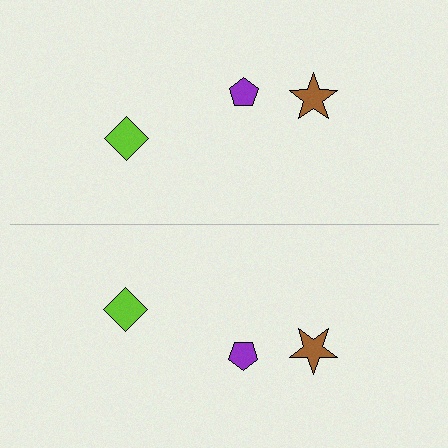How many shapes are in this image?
There are 6 shapes in this image.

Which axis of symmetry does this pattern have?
The pattern has a horizontal axis of symmetry running through the center of the image.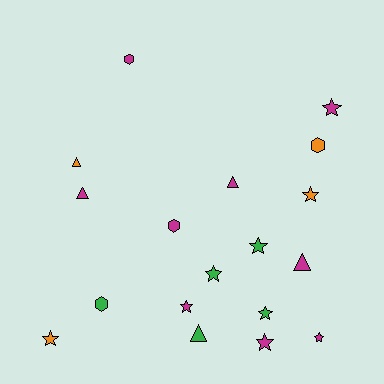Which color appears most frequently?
Magenta, with 9 objects.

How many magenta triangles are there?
There are 3 magenta triangles.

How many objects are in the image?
There are 18 objects.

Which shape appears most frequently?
Star, with 9 objects.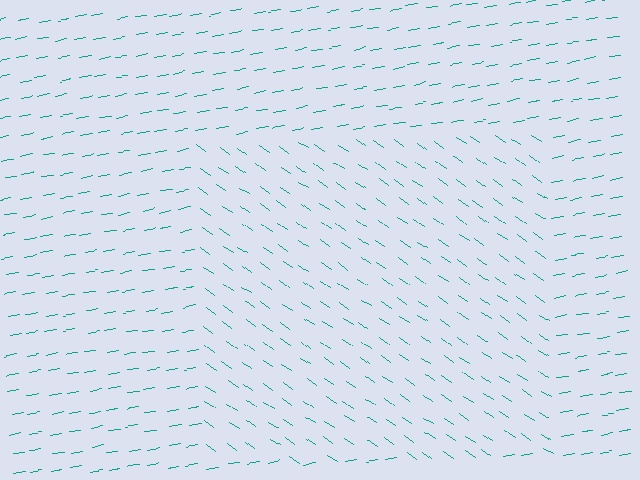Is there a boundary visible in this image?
Yes, there is a texture boundary formed by a change in line orientation.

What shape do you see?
I see a rectangle.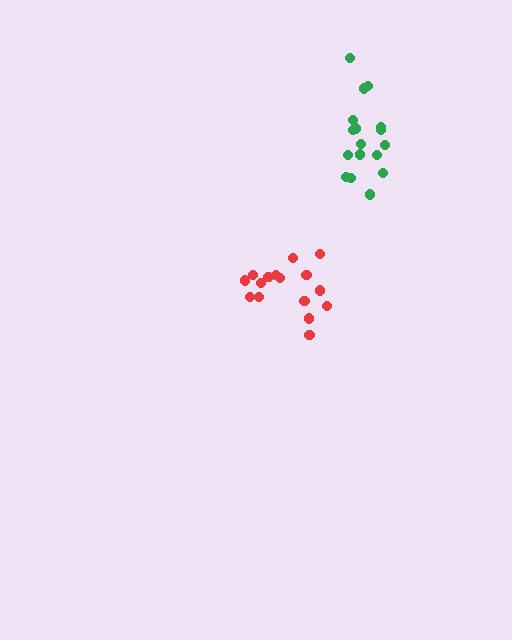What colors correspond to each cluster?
The clusters are colored: green, red.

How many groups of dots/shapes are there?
There are 2 groups.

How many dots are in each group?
Group 1: 17 dots, Group 2: 16 dots (33 total).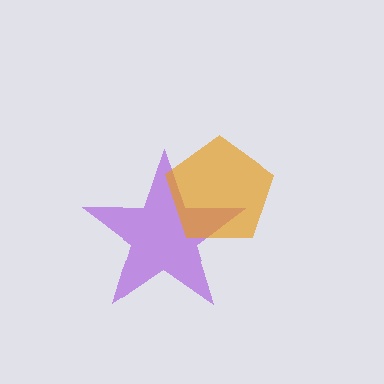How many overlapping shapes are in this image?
There are 2 overlapping shapes in the image.